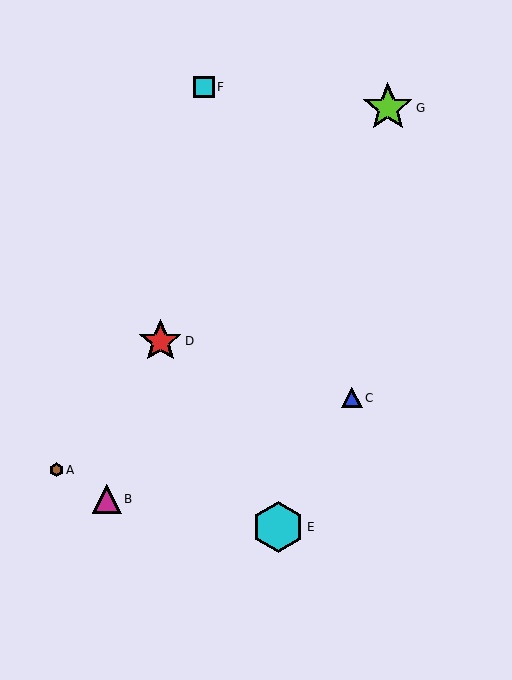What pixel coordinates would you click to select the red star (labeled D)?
Click at (160, 341) to select the red star D.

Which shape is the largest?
The cyan hexagon (labeled E) is the largest.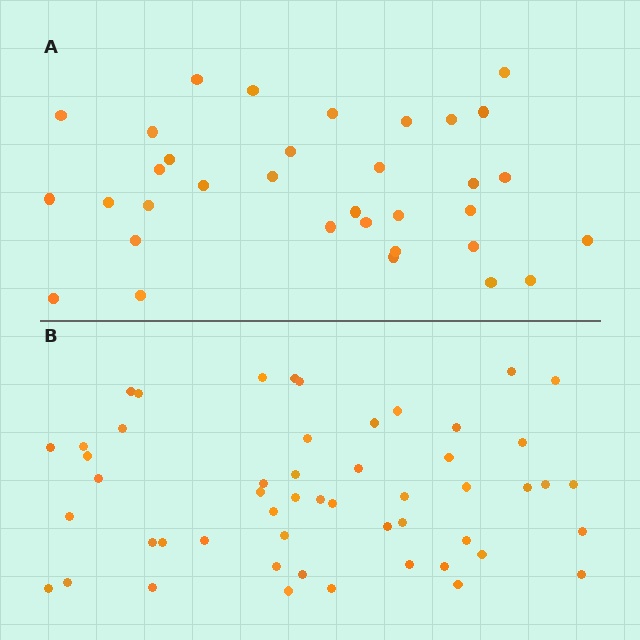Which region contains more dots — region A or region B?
Region B (the bottom region) has more dots.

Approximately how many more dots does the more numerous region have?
Region B has approximately 20 more dots than region A.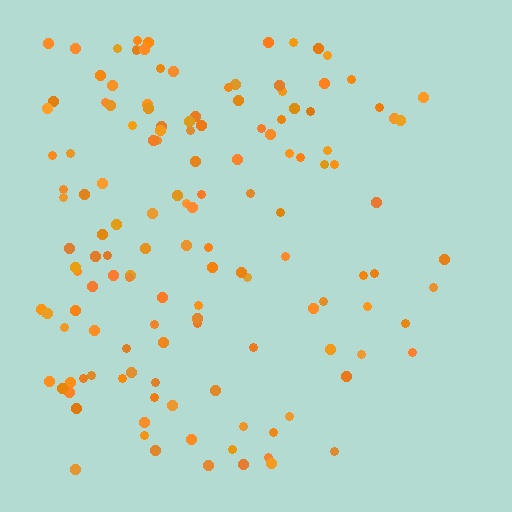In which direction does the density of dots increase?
From right to left, with the left side densest.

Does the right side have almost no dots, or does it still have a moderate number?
Still a moderate number, just noticeably fewer than the left.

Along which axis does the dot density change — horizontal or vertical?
Horizontal.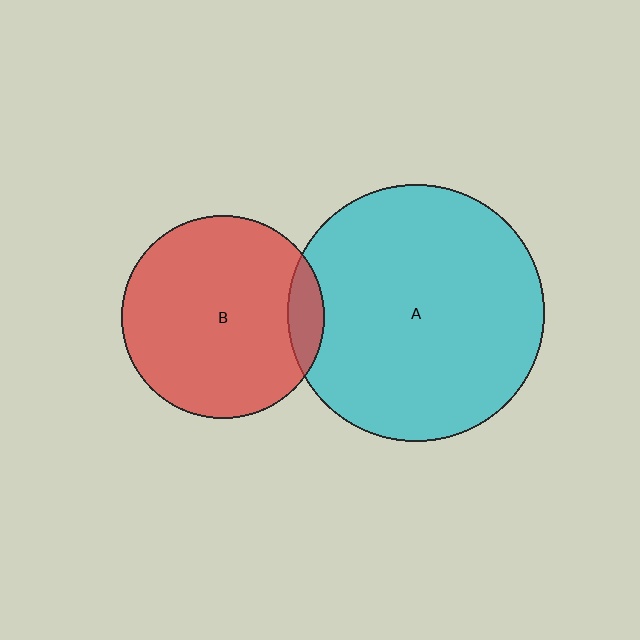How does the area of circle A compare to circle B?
Approximately 1.6 times.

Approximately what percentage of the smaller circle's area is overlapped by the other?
Approximately 10%.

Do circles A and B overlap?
Yes.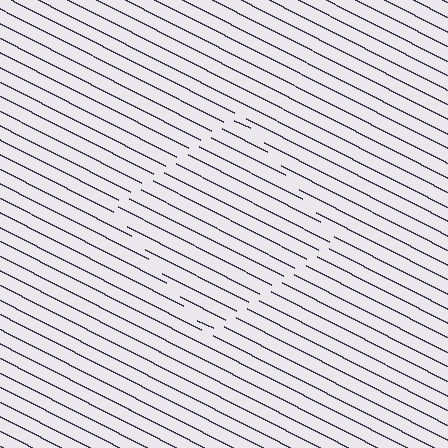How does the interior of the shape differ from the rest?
The interior of the shape contains the same grating, shifted by half a period — the contour is defined by the phase discontinuity where line-ends from the inner and outer gratings abut.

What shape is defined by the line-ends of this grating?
An illusory square. The interior of the shape contains the same grating, shifted by half a period — the contour is defined by the phase discontinuity where line-ends from the inner and outer gratings abut.